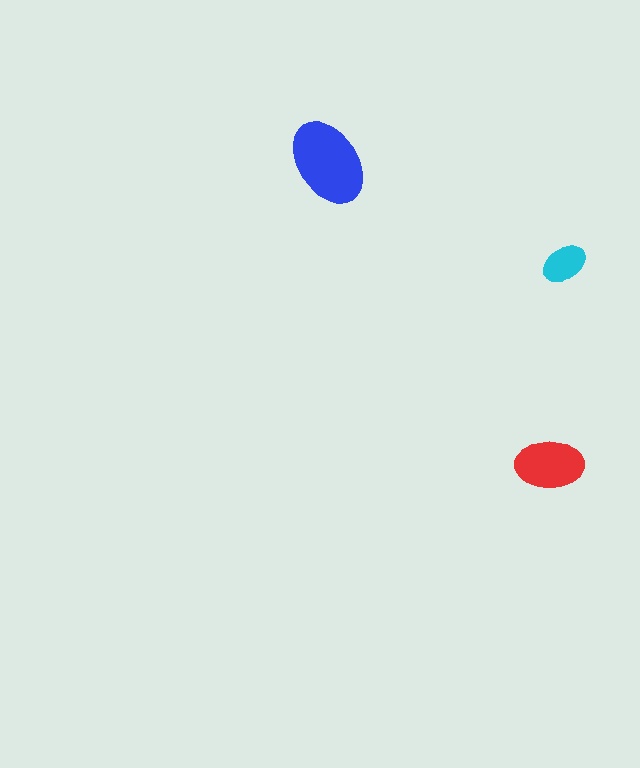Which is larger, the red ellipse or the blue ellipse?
The blue one.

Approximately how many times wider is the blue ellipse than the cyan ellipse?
About 2 times wider.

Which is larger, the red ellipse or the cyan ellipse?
The red one.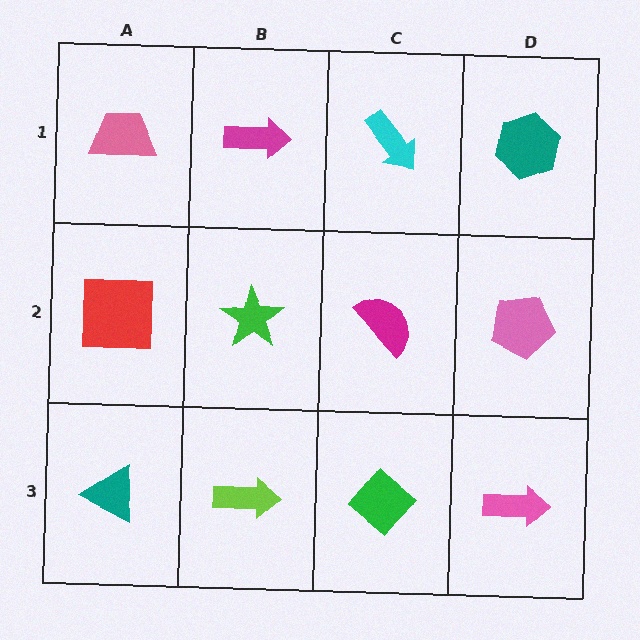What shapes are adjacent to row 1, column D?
A pink pentagon (row 2, column D), a cyan arrow (row 1, column C).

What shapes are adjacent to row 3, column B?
A green star (row 2, column B), a teal triangle (row 3, column A), a green diamond (row 3, column C).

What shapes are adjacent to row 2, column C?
A cyan arrow (row 1, column C), a green diamond (row 3, column C), a green star (row 2, column B), a pink pentagon (row 2, column D).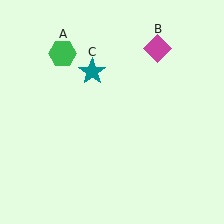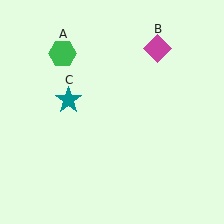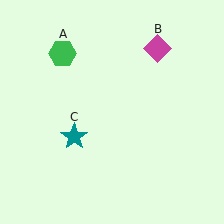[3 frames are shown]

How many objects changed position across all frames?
1 object changed position: teal star (object C).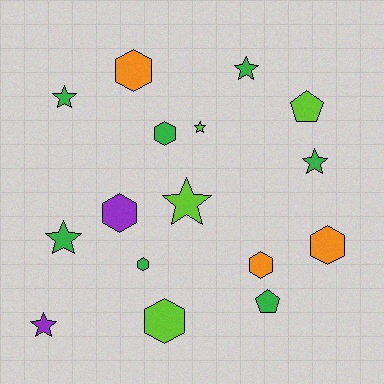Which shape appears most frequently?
Star, with 7 objects.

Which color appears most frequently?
Green, with 7 objects.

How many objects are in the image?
There are 16 objects.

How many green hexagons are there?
There are 2 green hexagons.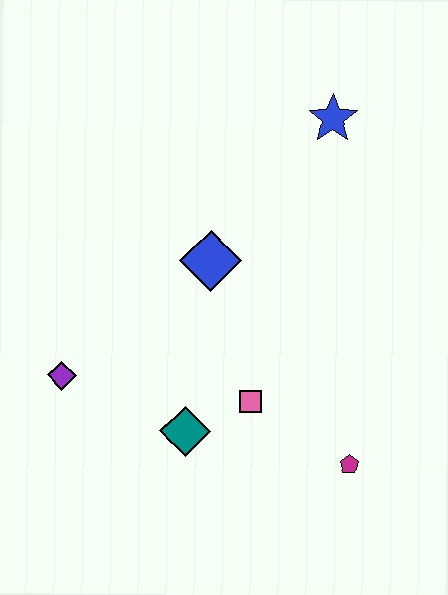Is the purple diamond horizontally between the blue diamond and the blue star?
No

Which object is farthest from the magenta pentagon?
The blue star is farthest from the magenta pentagon.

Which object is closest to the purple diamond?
The teal diamond is closest to the purple diamond.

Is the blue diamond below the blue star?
Yes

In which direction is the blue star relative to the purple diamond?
The blue star is to the right of the purple diamond.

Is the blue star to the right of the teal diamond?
Yes